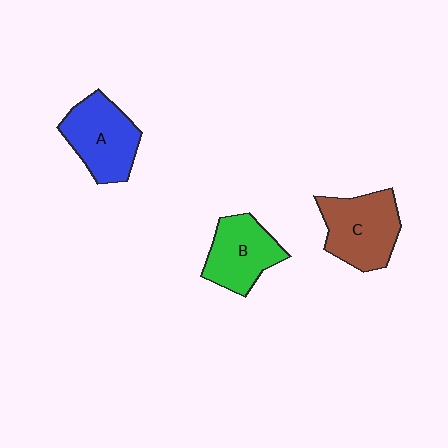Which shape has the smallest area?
Shape B (green).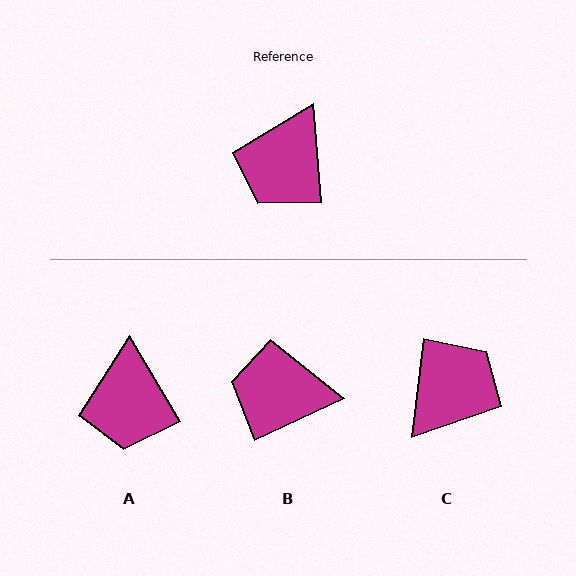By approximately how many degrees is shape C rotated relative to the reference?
Approximately 168 degrees counter-clockwise.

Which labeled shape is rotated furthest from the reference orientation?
C, about 168 degrees away.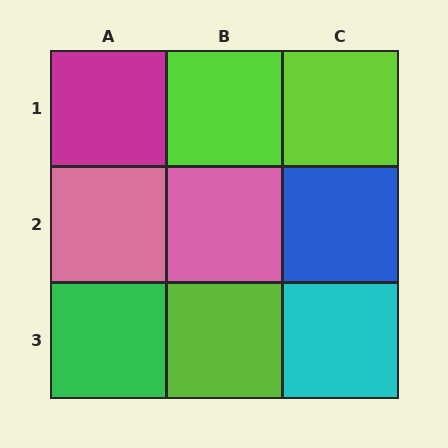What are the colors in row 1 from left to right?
Magenta, lime, lime.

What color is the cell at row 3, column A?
Green.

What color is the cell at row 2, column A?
Pink.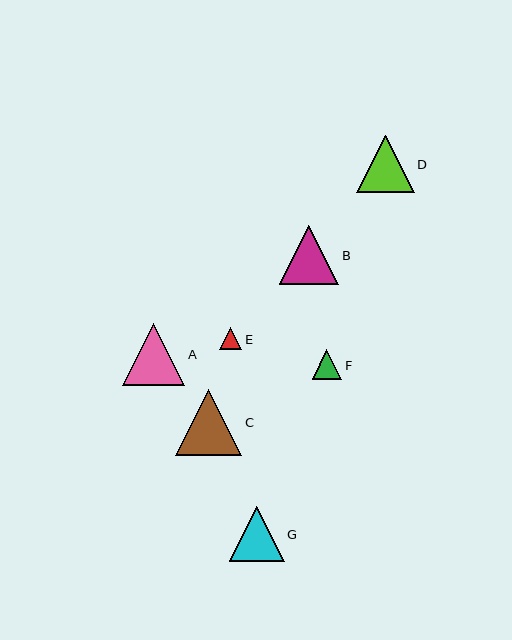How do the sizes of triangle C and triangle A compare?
Triangle C and triangle A are approximately the same size.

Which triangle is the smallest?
Triangle E is the smallest with a size of approximately 22 pixels.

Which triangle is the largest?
Triangle C is the largest with a size of approximately 66 pixels.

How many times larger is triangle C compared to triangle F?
Triangle C is approximately 2.2 times the size of triangle F.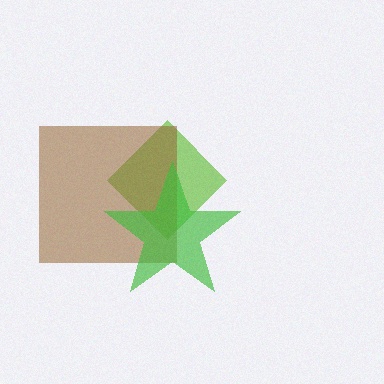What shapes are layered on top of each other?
The layered shapes are: a lime diamond, a brown square, a green star.